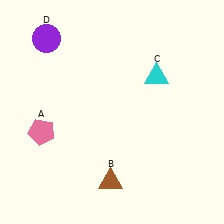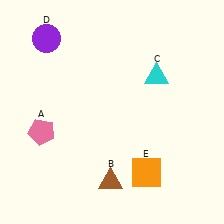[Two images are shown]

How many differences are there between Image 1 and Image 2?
There is 1 difference between the two images.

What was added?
An orange square (E) was added in Image 2.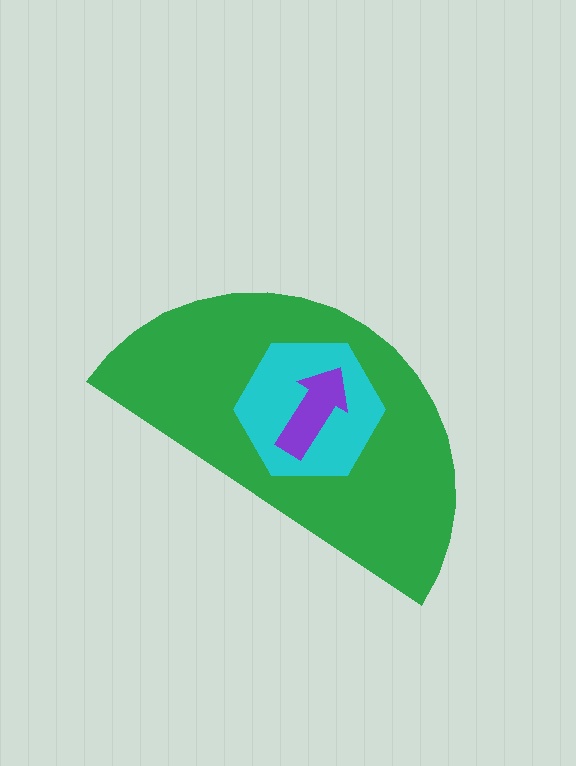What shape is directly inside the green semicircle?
The cyan hexagon.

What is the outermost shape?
The green semicircle.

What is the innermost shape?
The purple arrow.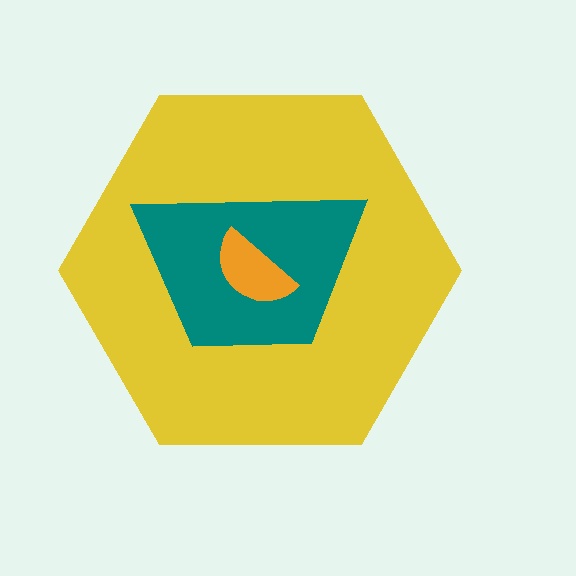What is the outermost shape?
The yellow hexagon.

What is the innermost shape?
The orange semicircle.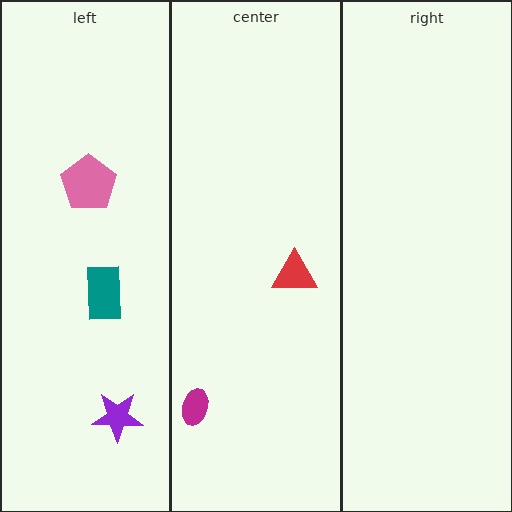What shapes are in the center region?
The red triangle, the magenta ellipse.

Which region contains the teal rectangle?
The left region.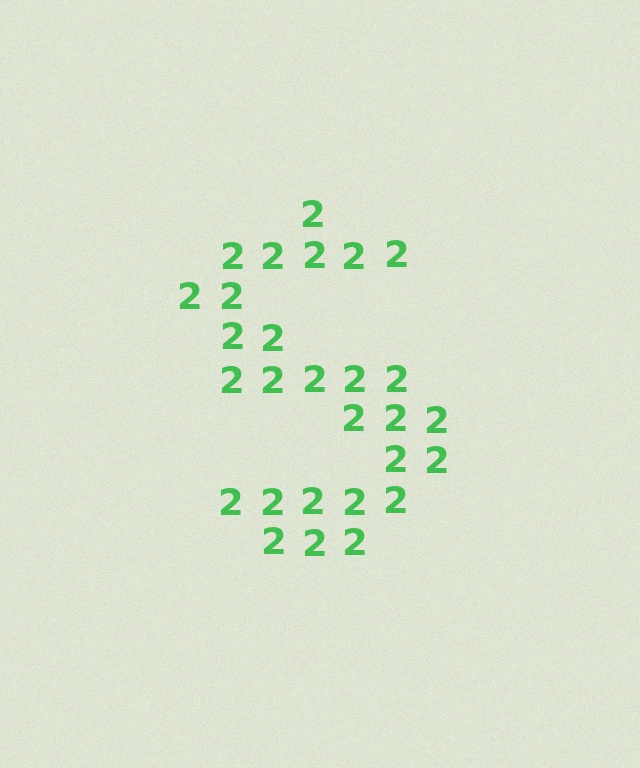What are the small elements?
The small elements are digit 2's.